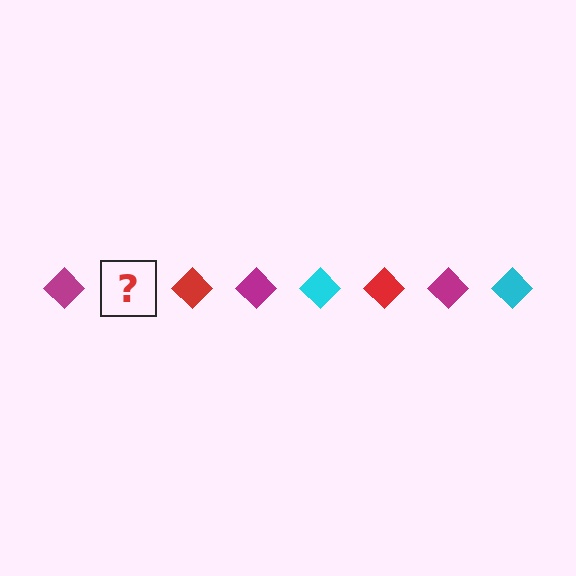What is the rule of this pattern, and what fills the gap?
The rule is that the pattern cycles through magenta, cyan, red diamonds. The gap should be filled with a cyan diamond.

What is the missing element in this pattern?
The missing element is a cyan diamond.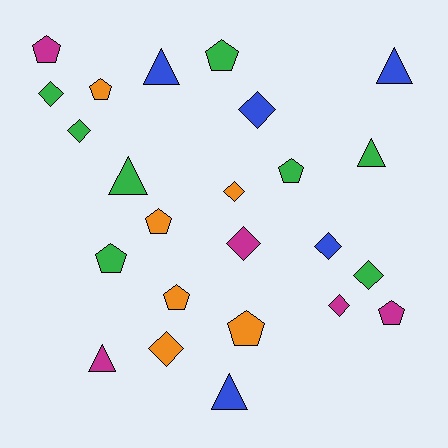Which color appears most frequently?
Green, with 8 objects.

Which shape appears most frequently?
Pentagon, with 9 objects.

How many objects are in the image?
There are 24 objects.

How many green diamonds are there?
There are 3 green diamonds.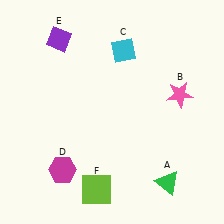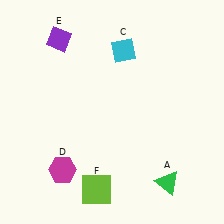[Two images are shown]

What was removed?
The pink star (B) was removed in Image 2.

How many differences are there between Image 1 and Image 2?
There is 1 difference between the two images.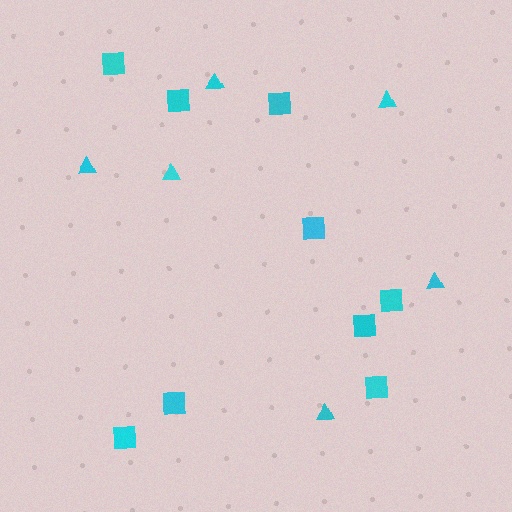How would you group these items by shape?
There are 2 groups: one group of triangles (6) and one group of squares (9).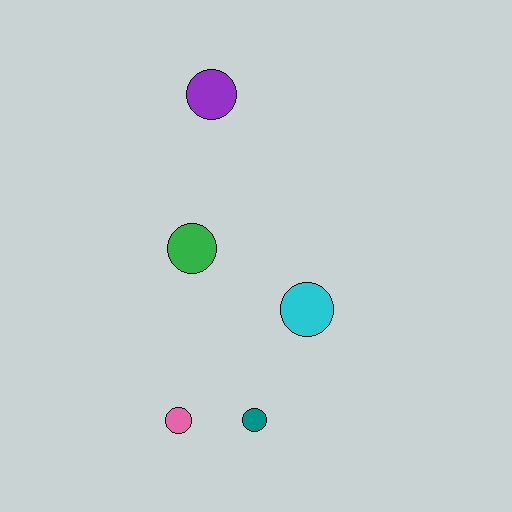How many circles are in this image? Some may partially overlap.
There are 5 circles.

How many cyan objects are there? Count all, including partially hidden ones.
There is 1 cyan object.